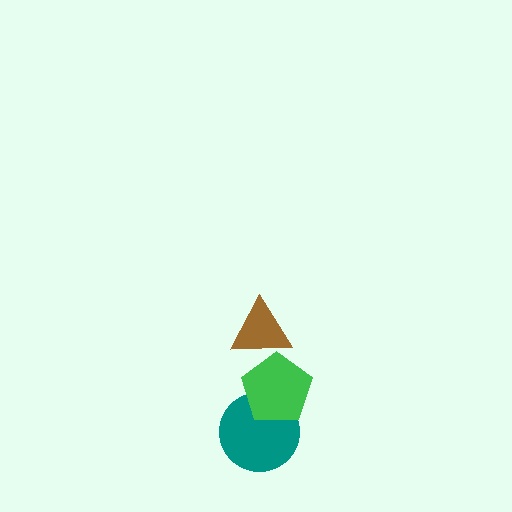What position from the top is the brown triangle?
The brown triangle is 1st from the top.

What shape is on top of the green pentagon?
The brown triangle is on top of the green pentagon.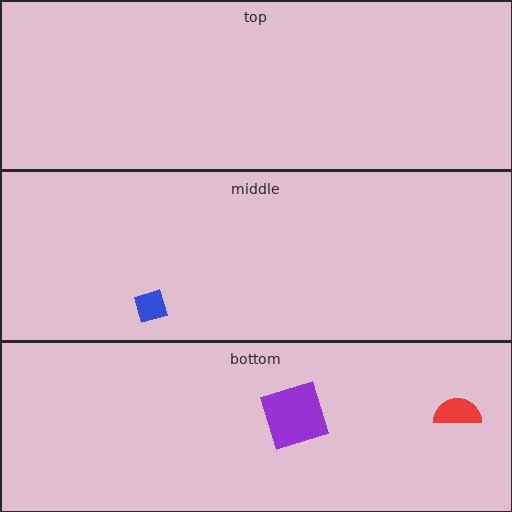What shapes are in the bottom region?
The purple square, the red semicircle.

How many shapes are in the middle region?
1.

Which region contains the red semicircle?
The bottom region.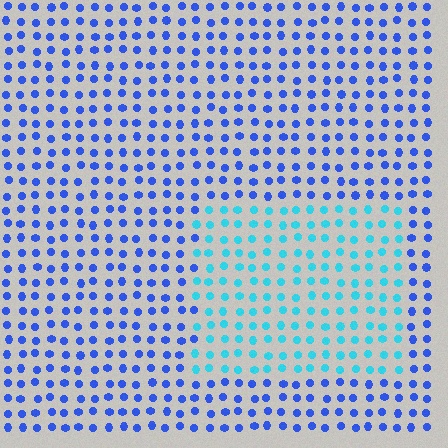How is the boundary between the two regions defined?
The boundary is defined purely by a slight shift in hue (about 42 degrees). Spacing, size, and orientation are identical on both sides.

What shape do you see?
I see a rectangle.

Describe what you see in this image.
The image is filled with small blue elements in a uniform arrangement. A rectangle-shaped region is visible where the elements are tinted to a slightly different hue, forming a subtle color boundary.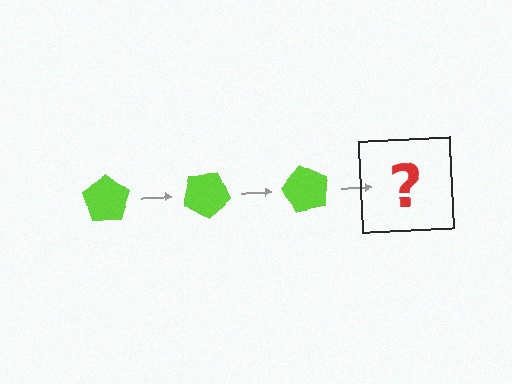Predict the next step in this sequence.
The next step is a lime pentagon rotated 90 degrees.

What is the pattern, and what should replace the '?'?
The pattern is that the pentagon rotates 30 degrees each step. The '?' should be a lime pentagon rotated 90 degrees.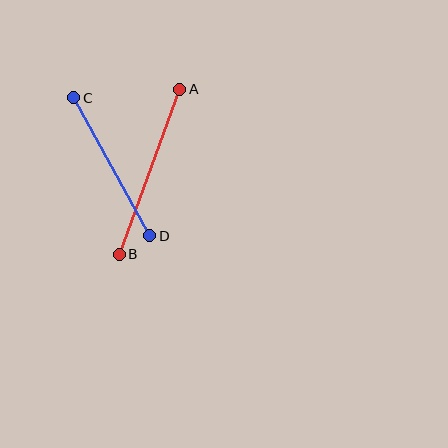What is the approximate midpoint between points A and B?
The midpoint is at approximately (149, 172) pixels.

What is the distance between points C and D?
The distance is approximately 157 pixels.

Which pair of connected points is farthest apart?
Points A and B are farthest apart.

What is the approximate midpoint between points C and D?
The midpoint is at approximately (112, 167) pixels.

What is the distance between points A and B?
The distance is approximately 175 pixels.